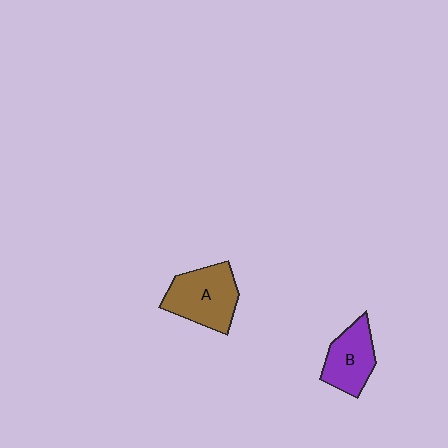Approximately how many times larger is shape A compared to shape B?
Approximately 1.3 times.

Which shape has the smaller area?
Shape B (purple).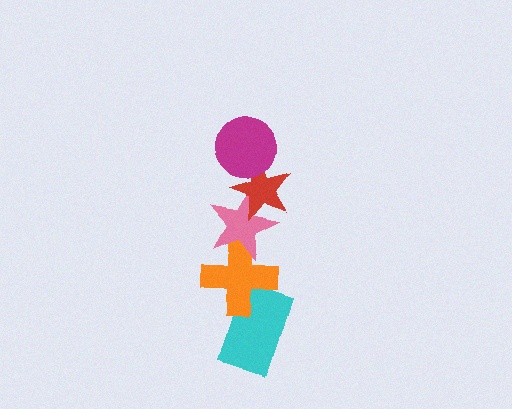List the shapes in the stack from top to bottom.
From top to bottom: the magenta circle, the red star, the pink star, the orange cross, the cyan rectangle.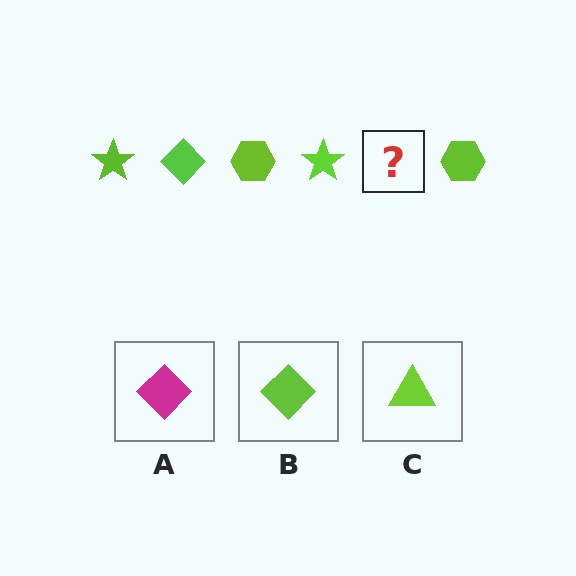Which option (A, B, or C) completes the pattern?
B.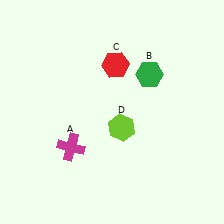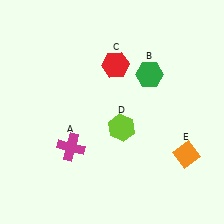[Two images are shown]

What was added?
An orange diamond (E) was added in Image 2.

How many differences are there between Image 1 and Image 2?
There is 1 difference between the two images.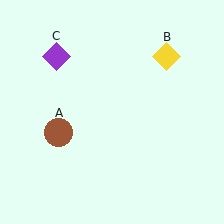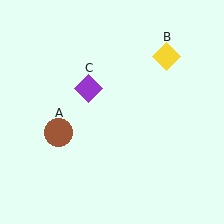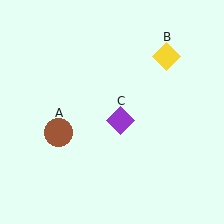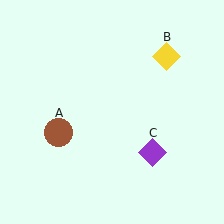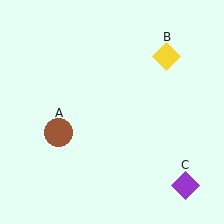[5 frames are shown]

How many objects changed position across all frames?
1 object changed position: purple diamond (object C).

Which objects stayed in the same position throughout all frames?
Brown circle (object A) and yellow diamond (object B) remained stationary.